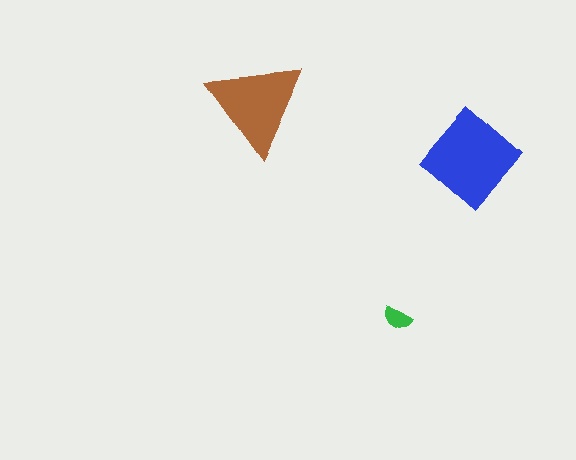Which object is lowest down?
The green semicircle is bottommost.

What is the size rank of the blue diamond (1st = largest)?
1st.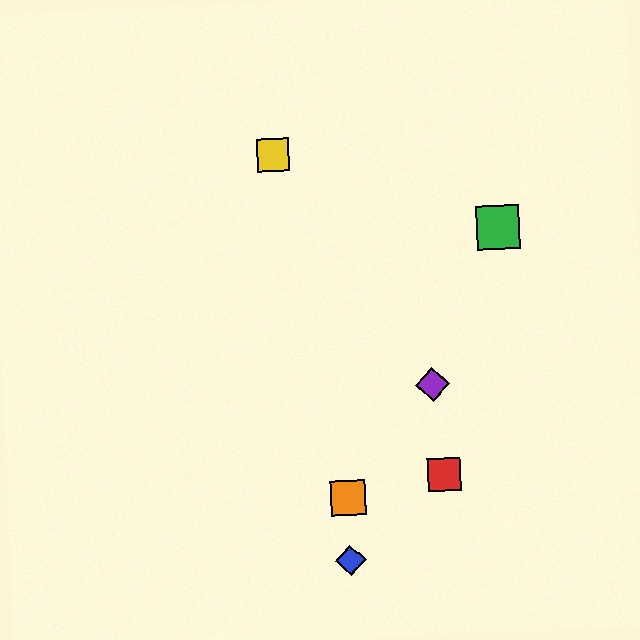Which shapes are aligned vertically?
The blue diamond, the orange square are aligned vertically.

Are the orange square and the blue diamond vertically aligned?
Yes, both are at x≈348.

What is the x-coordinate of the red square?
The red square is at x≈444.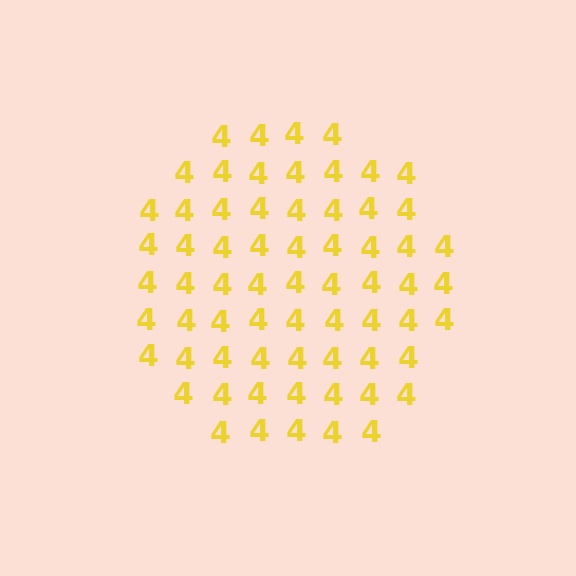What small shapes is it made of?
It is made of small digit 4's.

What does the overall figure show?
The overall figure shows a circle.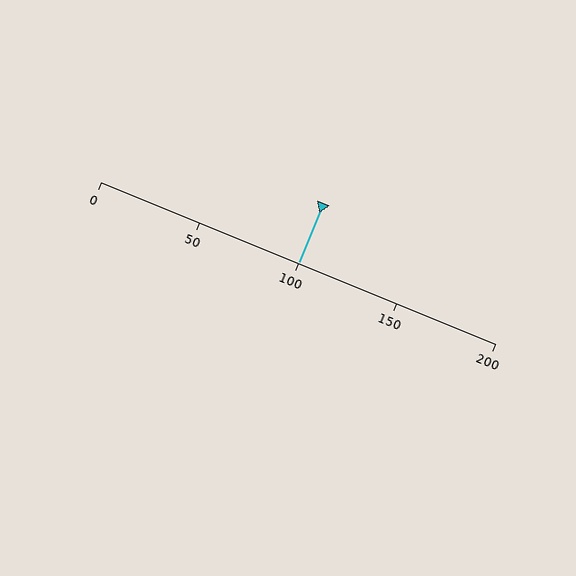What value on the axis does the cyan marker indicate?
The marker indicates approximately 100.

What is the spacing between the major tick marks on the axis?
The major ticks are spaced 50 apart.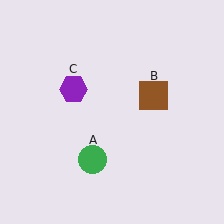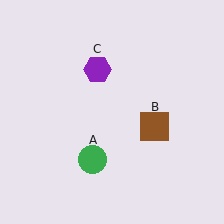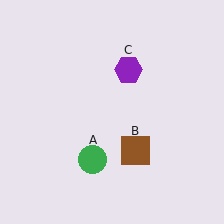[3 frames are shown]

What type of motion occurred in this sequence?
The brown square (object B), purple hexagon (object C) rotated clockwise around the center of the scene.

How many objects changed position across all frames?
2 objects changed position: brown square (object B), purple hexagon (object C).